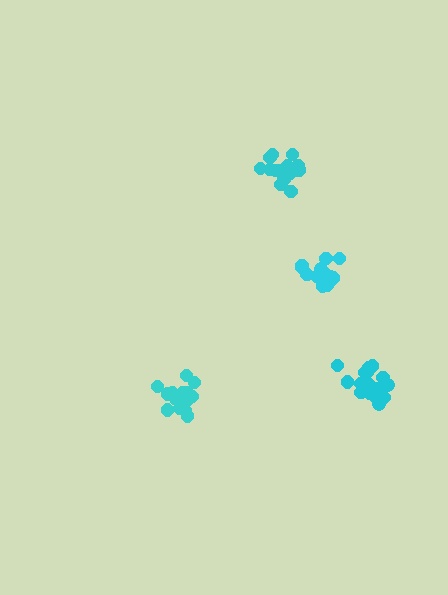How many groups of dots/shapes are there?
There are 4 groups.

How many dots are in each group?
Group 1: 16 dots, Group 2: 19 dots, Group 3: 17 dots, Group 4: 15 dots (67 total).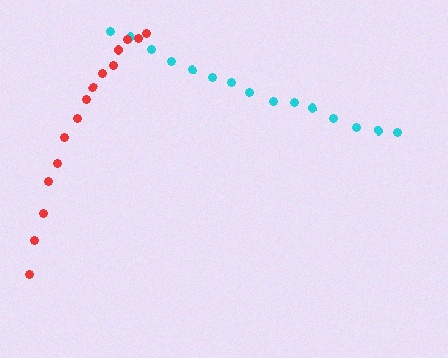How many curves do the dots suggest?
There are 2 distinct paths.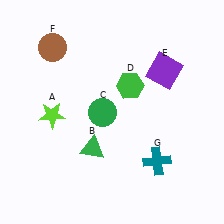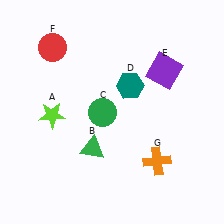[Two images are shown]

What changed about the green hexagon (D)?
In Image 1, D is green. In Image 2, it changed to teal.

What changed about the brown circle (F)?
In Image 1, F is brown. In Image 2, it changed to red.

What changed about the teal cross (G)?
In Image 1, G is teal. In Image 2, it changed to orange.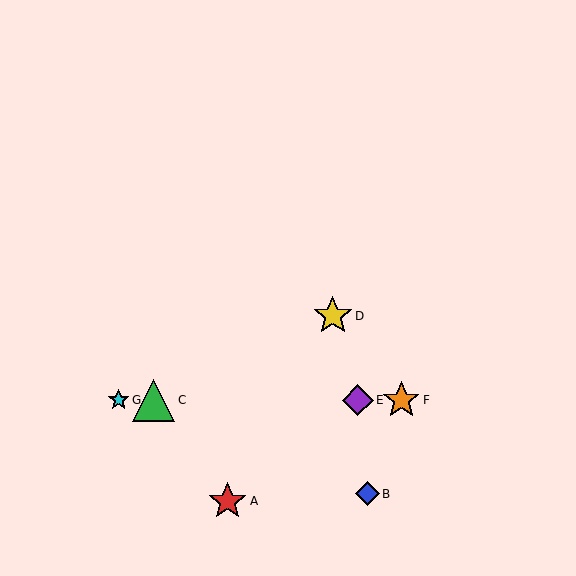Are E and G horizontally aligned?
Yes, both are at y≈400.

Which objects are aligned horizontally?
Objects C, E, F, G are aligned horizontally.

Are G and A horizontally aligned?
No, G is at y≈400 and A is at y≈501.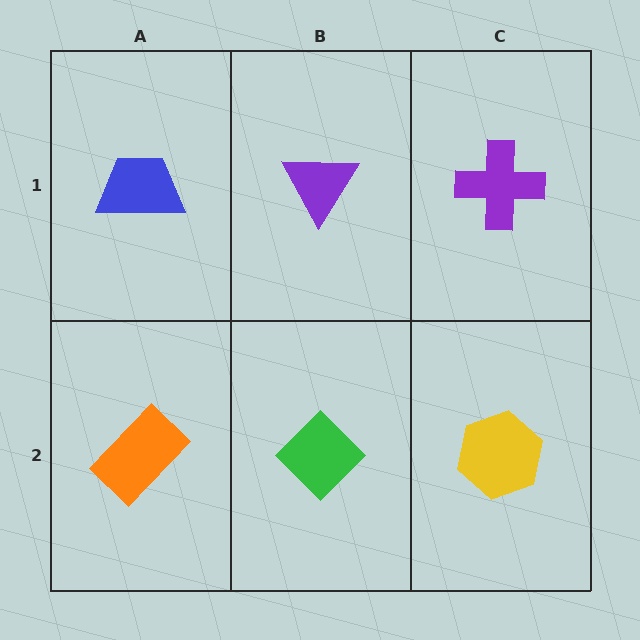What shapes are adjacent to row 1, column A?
An orange rectangle (row 2, column A), a purple triangle (row 1, column B).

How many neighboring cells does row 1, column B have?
3.